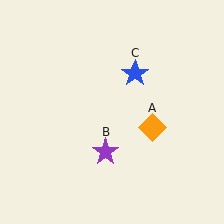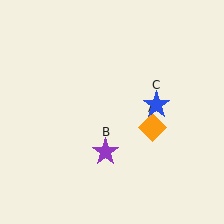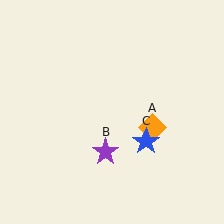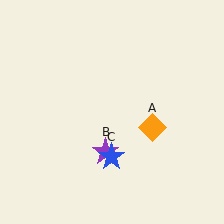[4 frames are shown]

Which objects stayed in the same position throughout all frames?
Orange diamond (object A) and purple star (object B) remained stationary.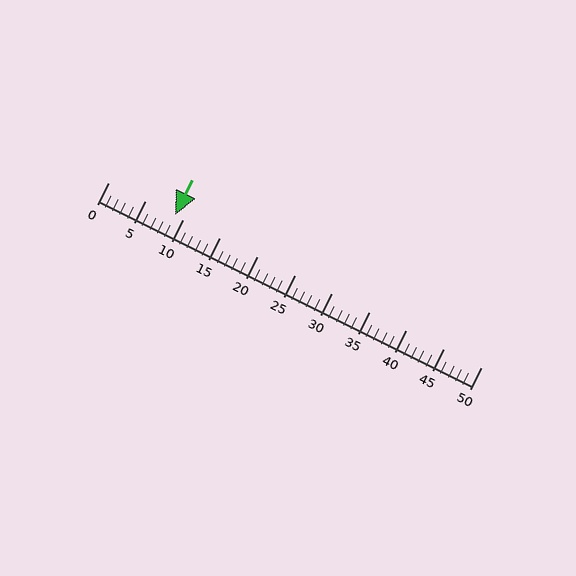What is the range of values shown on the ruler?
The ruler shows values from 0 to 50.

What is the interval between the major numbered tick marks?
The major tick marks are spaced 5 units apart.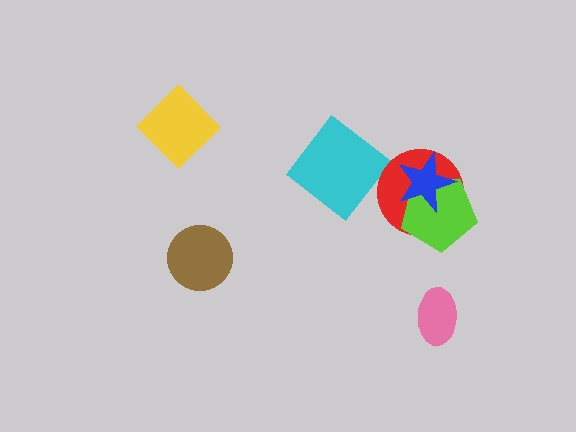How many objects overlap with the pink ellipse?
0 objects overlap with the pink ellipse.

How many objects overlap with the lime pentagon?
2 objects overlap with the lime pentagon.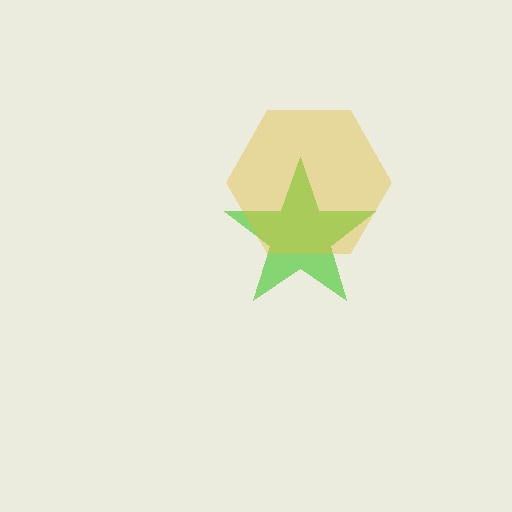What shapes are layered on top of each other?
The layered shapes are: a lime star, a yellow hexagon.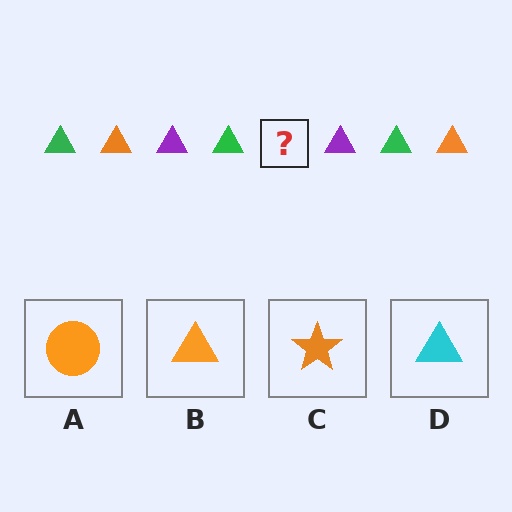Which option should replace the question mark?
Option B.